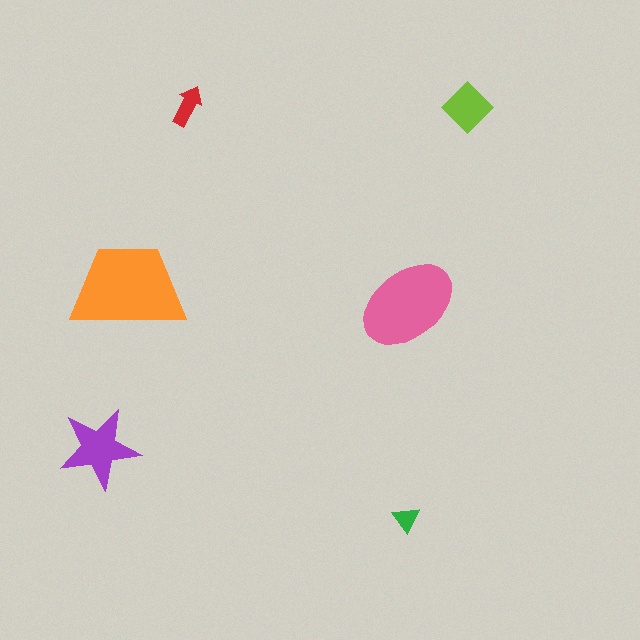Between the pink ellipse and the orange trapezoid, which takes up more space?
The orange trapezoid.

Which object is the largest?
The orange trapezoid.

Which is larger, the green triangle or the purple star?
The purple star.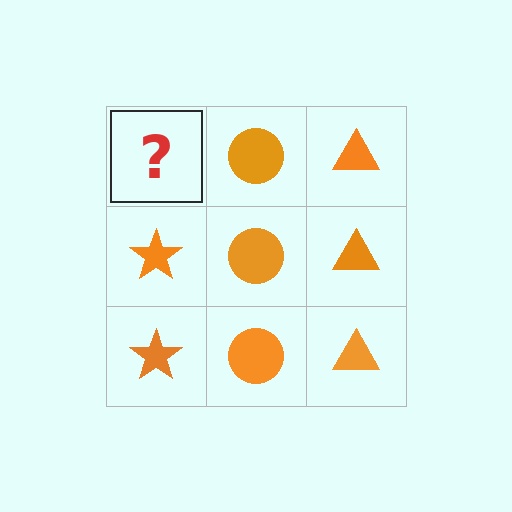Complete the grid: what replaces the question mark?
The question mark should be replaced with an orange star.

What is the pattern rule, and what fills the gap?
The rule is that each column has a consistent shape. The gap should be filled with an orange star.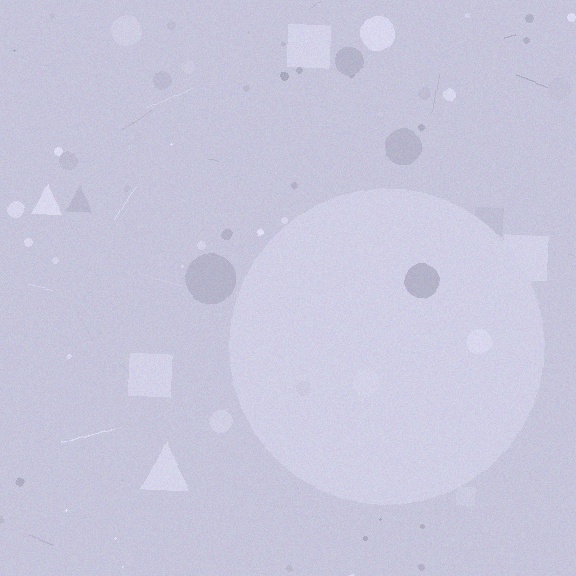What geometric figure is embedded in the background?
A circle is embedded in the background.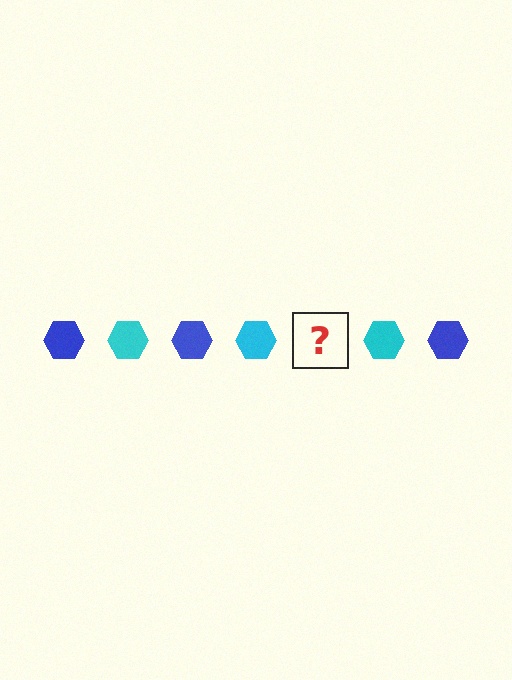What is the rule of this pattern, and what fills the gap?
The rule is that the pattern cycles through blue, cyan hexagons. The gap should be filled with a blue hexagon.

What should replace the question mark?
The question mark should be replaced with a blue hexagon.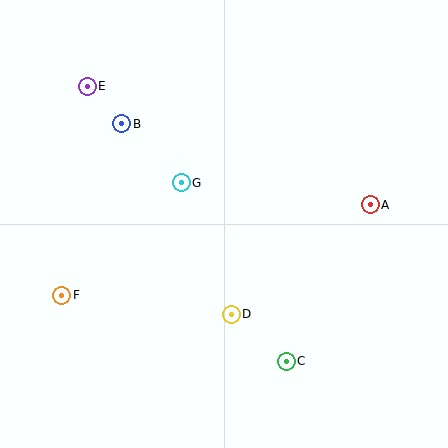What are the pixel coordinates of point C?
Point C is at (286, 361).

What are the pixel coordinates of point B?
Point B is at (122, 124).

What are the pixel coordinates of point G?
Point G is at (181, 183).